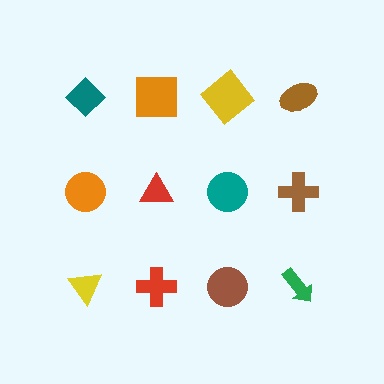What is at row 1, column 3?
A yellow diamond.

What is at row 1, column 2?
An orange square.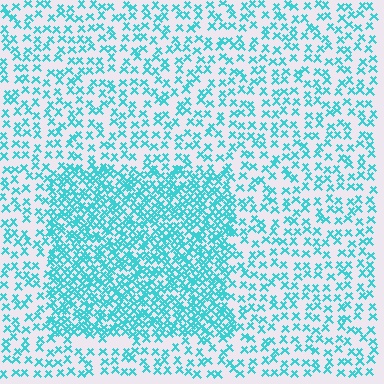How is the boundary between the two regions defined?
The boundary is defined by a change in element density (approximately 2.3x ratio). All elements are the same color, size, and shape.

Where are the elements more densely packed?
The elements are more densely packed inside the rectangle boundary.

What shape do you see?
I see a rectangle.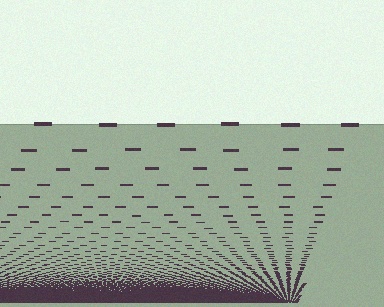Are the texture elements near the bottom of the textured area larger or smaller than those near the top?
Smaller. The gradient is inverted — elements near the bottom are smaller and denser.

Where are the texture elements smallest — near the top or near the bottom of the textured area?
Near the bottom.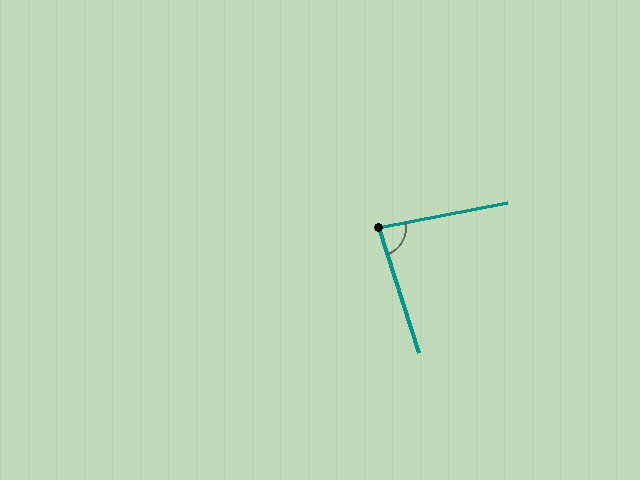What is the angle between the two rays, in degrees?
Approximately 83 degrees.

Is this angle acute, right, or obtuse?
It is acute.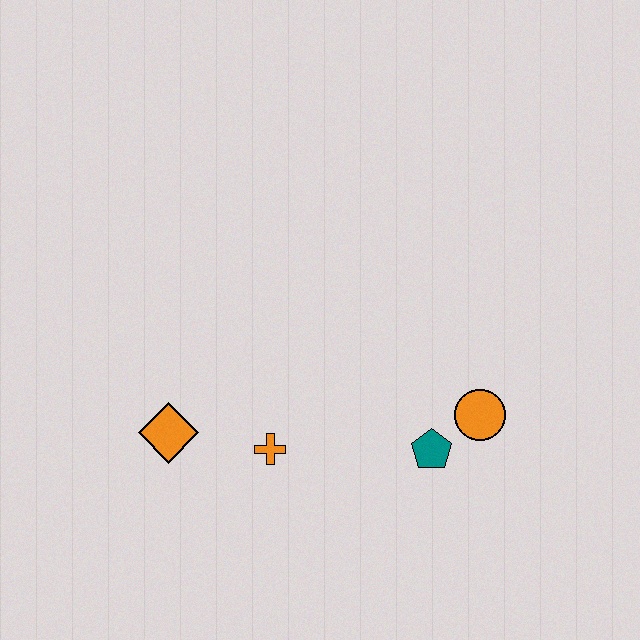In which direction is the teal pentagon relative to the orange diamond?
The teal pentagon is to the right of the orange diamond.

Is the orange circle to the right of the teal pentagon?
Yes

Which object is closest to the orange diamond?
The orange cross is closest to the orange diamond.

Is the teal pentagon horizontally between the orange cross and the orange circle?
Yes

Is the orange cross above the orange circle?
No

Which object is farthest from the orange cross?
The orange circle is farthest from the orange cross.